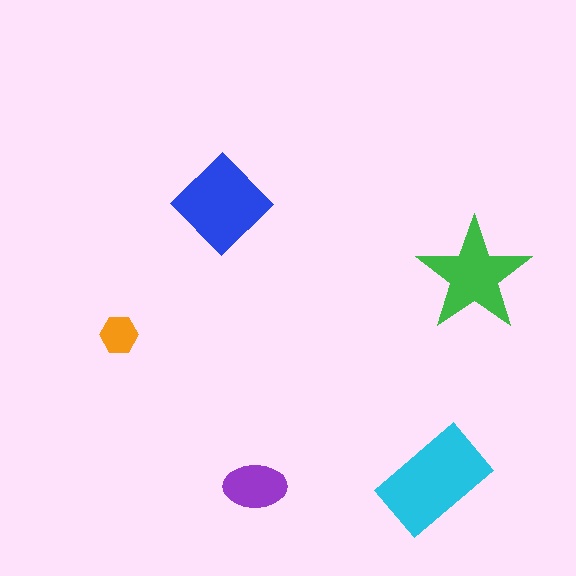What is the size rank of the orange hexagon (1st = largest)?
5th.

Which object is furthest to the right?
The green star is rightmost.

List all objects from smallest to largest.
The orange hexagon, the purple ellipse, the green star, the blue diamond, the cyan rectangle.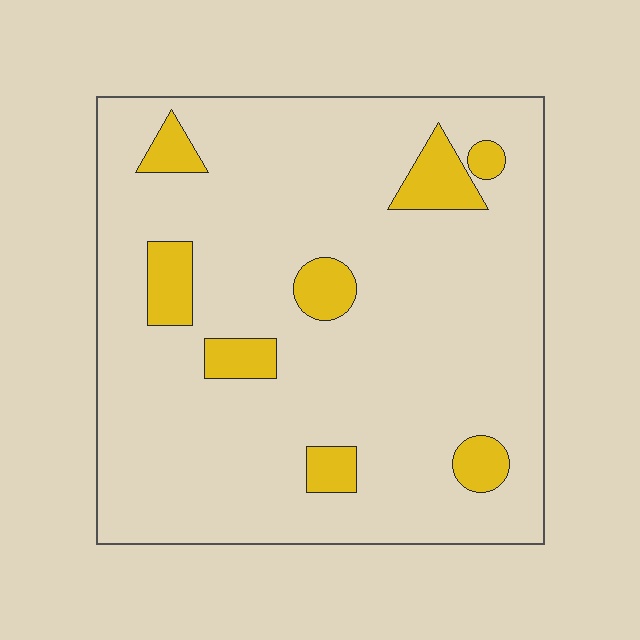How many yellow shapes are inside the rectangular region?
8.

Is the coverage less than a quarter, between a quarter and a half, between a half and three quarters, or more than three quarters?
Less than a quarter.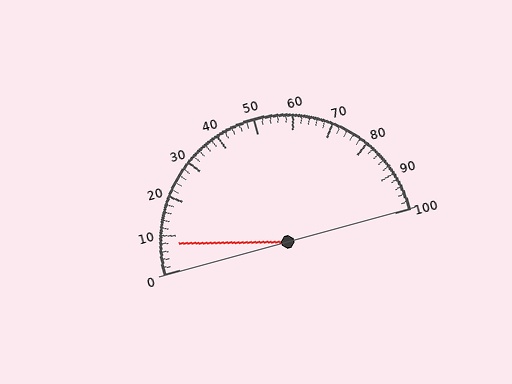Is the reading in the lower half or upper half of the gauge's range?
The reading is in the lower half of the range (0 to 100).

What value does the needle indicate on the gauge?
The needle indicates approximately 8.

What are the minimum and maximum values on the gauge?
The gauge ranges from 0 to 100.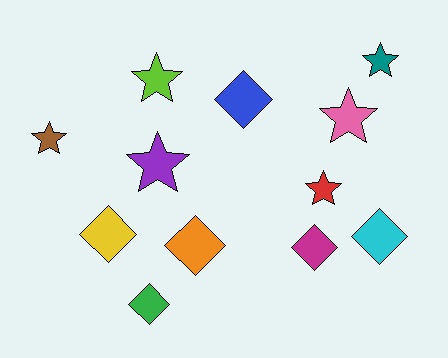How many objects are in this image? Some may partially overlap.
There are 12 objects.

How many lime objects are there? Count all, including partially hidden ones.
There is 1 lime object.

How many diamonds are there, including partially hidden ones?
There are 6 diamonds.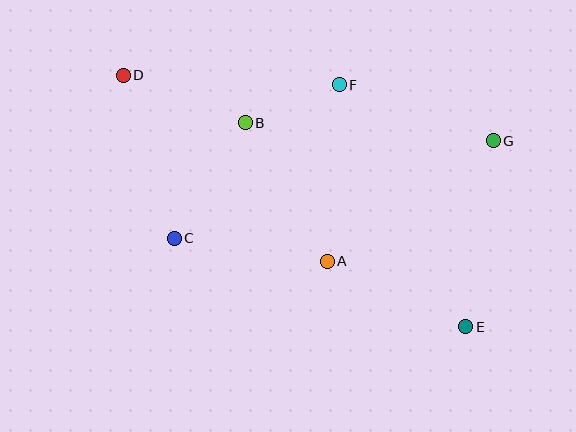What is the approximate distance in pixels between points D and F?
The distance between D and F is approximately 216 pixels.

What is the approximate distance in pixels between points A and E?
The distance between A and E is approximately 153 pixels.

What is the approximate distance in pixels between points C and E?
The distance between C and E is approximately 305 pixels.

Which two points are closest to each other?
Points B and F are closest to each other.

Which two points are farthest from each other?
Points D and E are farthest from each other.